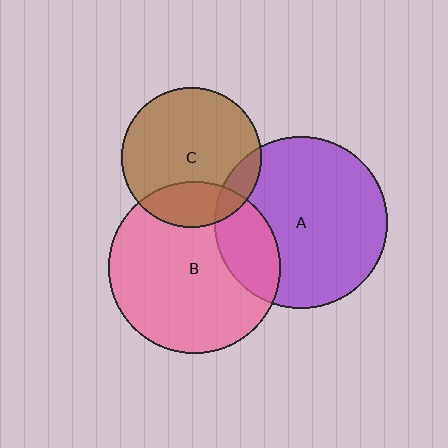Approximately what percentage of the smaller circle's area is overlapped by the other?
Approximately 20%.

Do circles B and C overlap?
Yes.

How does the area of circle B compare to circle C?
Approximately 1.5 times.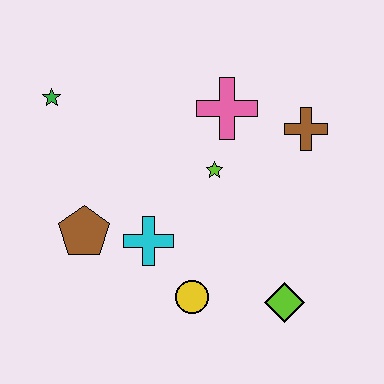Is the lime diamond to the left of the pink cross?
No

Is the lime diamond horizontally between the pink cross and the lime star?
No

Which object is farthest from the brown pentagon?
The brown cross is farthest from the brown pentagon.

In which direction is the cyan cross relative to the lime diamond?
The cyan cross is to the left of the lime diamond.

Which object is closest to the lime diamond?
The yellow circle is closest to the lime diamond.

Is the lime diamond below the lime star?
Yes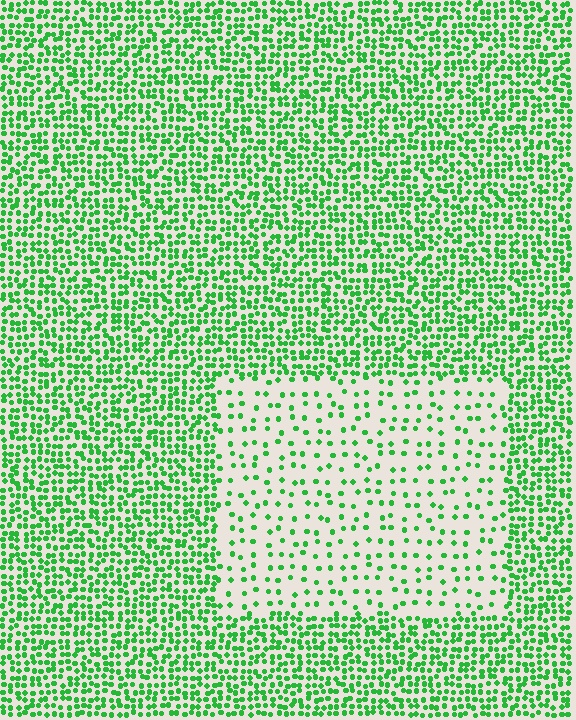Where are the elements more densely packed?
The elements are more densely packed outside the rectangle boundary.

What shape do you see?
I see a rectangle.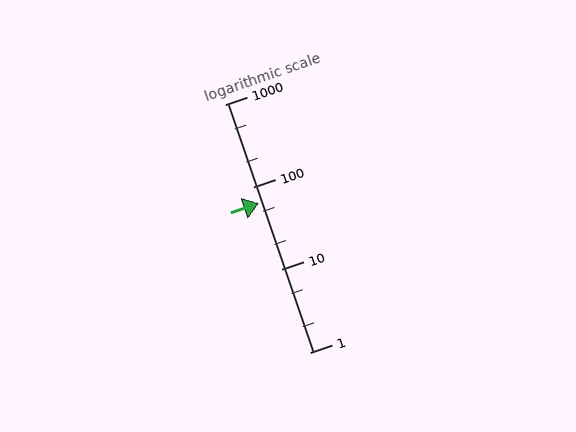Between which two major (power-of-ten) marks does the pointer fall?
The pointer is between 10 and 100.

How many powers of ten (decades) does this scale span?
The scale spans 3 decades, from 1 to 1000.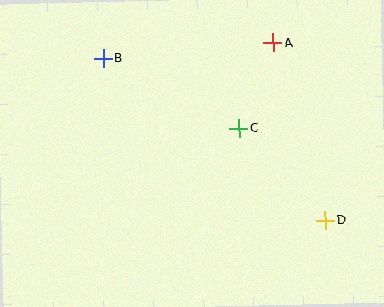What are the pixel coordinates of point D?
Point D is at (326, 220).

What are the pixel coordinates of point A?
Point A is at (273, 43).